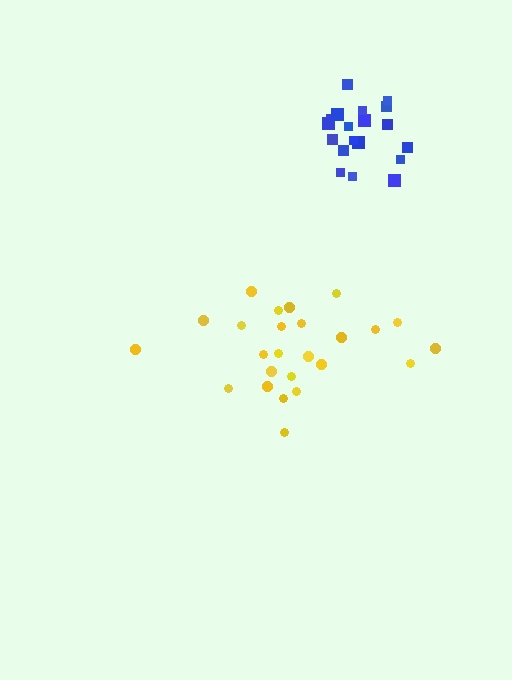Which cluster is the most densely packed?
Blue.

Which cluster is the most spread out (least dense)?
Yellow.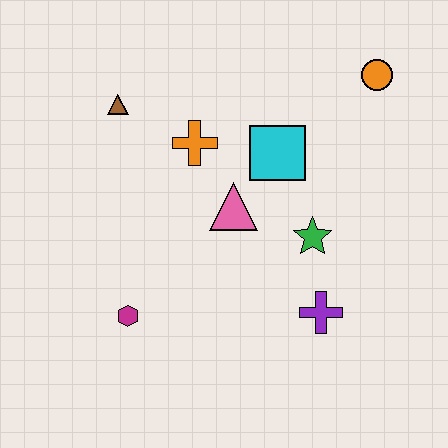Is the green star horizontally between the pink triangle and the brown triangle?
No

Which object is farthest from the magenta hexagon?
The orange circle is farthest from the magenta hexagon.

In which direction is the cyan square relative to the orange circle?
The cyan square is to the left of the orange circle.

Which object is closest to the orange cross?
The pink triangle is closest to the orange cross.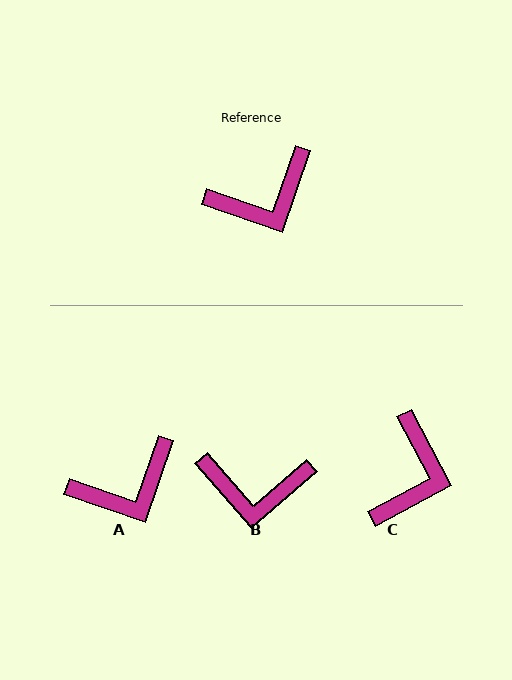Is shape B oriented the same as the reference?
No, it is off by about 30 degrees.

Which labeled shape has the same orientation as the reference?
A.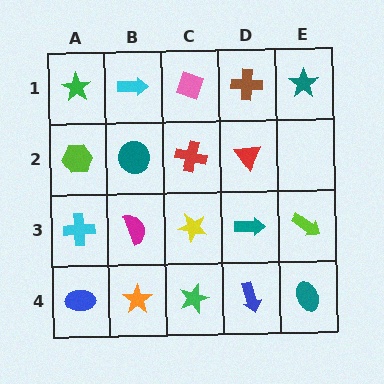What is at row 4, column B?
An orange star.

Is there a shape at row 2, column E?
No, that cell is empty.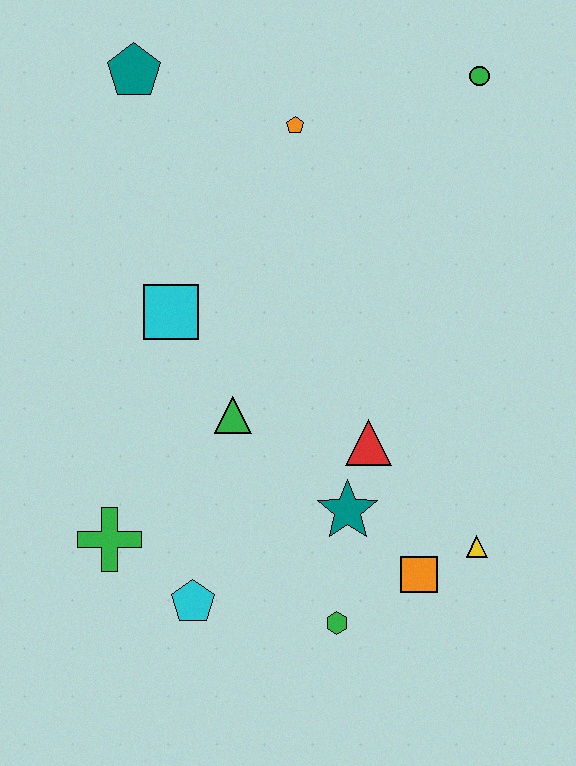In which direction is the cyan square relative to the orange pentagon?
The cyan square is below the orange pentagon.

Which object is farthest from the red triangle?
The teal pentagon is farthest from the red triangle.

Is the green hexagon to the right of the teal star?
No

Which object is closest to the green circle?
The orange pentagon is closest to the green circle.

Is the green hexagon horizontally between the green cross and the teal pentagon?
No